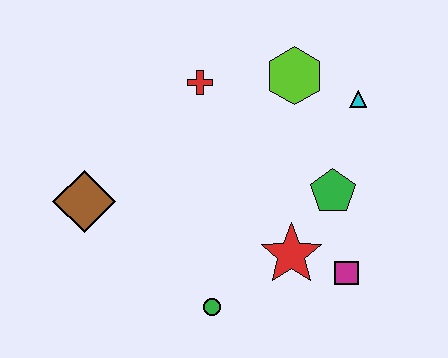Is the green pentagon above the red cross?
No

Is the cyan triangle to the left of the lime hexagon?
No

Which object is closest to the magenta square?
The red star is closest to the magenta square.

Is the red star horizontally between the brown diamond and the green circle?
No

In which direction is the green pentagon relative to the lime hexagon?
The green pentagon is below the lime hexagon.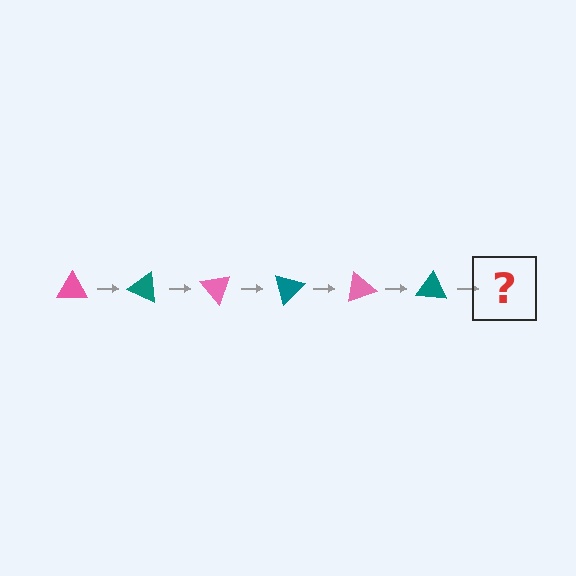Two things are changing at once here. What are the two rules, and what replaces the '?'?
The two rules are that it rotates 25 degrees each step and the color cycles through pink and teal. The '?' should be a pink triangle, rotated 150 degrees from the start.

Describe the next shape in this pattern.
It should be a pink triangle, rotated 150 degrees from the start.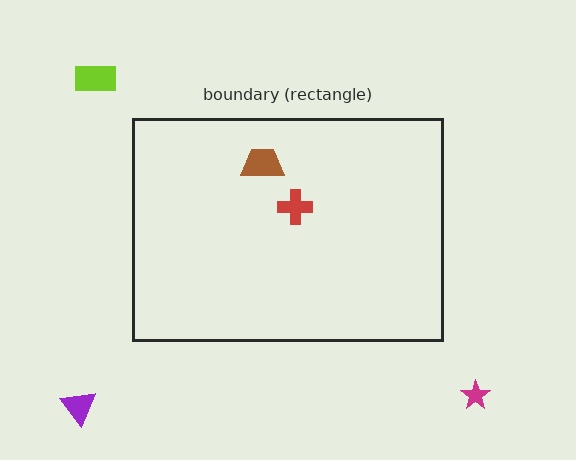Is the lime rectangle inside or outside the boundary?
Outside.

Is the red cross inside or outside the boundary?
Inside.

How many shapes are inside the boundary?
2 inside, 3 outside.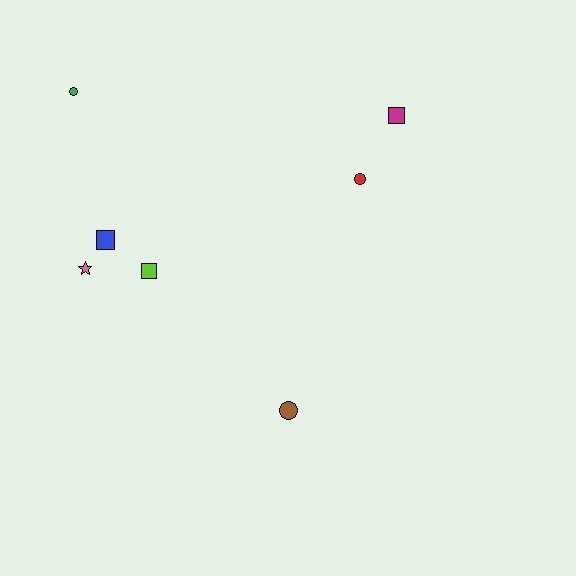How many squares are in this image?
There are 3 squares.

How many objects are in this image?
There are 7 objects.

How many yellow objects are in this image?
There are no yellow objects.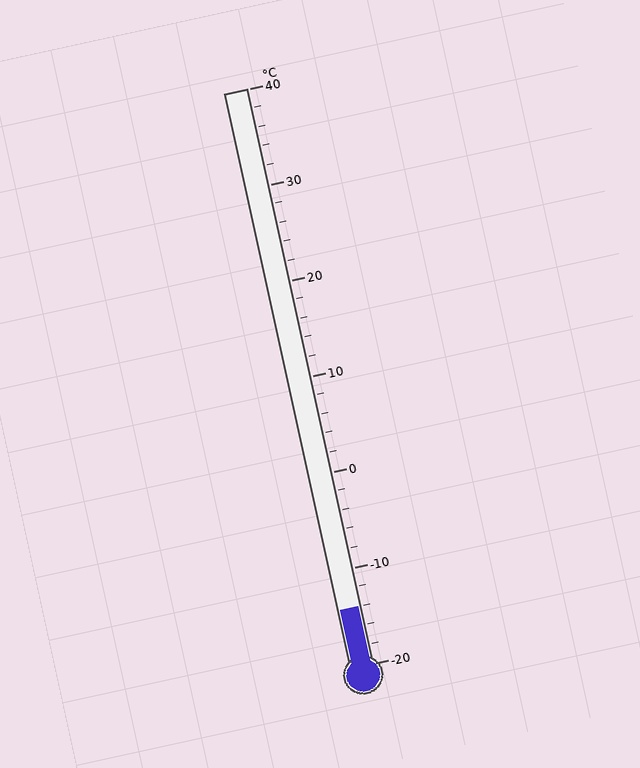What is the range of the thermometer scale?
The thermometer scale ranges from -20°C to 40°C.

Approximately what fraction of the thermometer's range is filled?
The thermometer is filled to approximately 10% of its range.